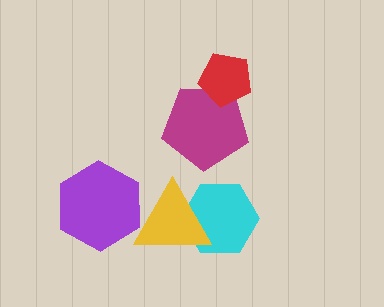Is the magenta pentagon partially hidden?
Yes, it is partially covered by another shape.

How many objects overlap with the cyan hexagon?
1 object overlaps with the cyan hexagon.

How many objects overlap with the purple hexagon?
1 object overlaps with the purple hexagon.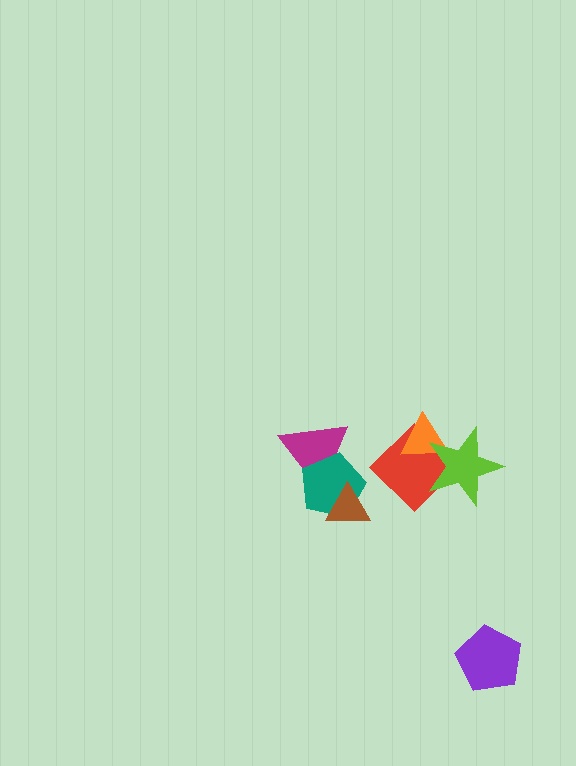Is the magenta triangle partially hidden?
Yes, it is partially covered by another shape.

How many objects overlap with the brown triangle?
1 object overlaps with the brown triangle.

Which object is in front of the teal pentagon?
The brown triangle is in front of the teal pentagon.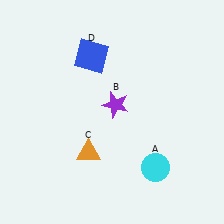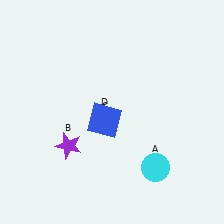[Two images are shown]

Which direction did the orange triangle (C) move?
The orange triangle (C) moved up.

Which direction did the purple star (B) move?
The purple star (B) moved left.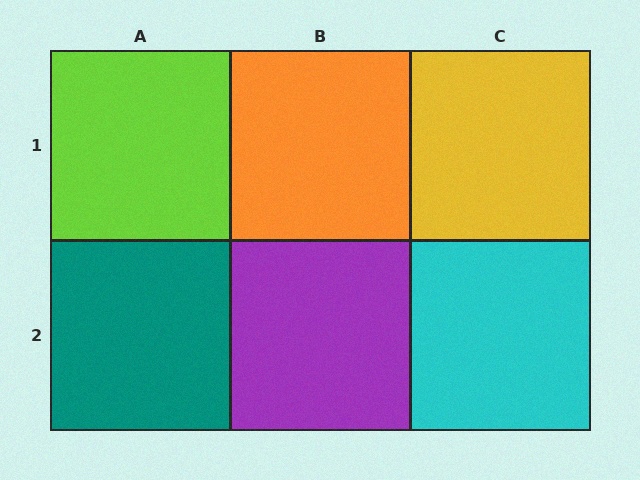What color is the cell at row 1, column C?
Yellow.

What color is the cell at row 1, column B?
Orange.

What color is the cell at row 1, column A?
Lime.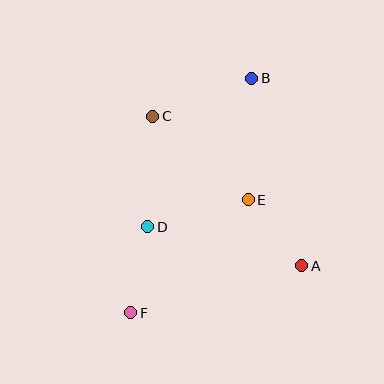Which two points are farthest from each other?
Points B and F are farthest from each other.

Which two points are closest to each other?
Points A and E are closest to each other.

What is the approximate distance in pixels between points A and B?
The distance between A and B is approximately 194 pixels.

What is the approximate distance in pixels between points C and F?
The distance between C and F is approximately 198 pixels.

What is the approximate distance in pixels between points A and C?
The distance between A and C is approximately 211 pixels.